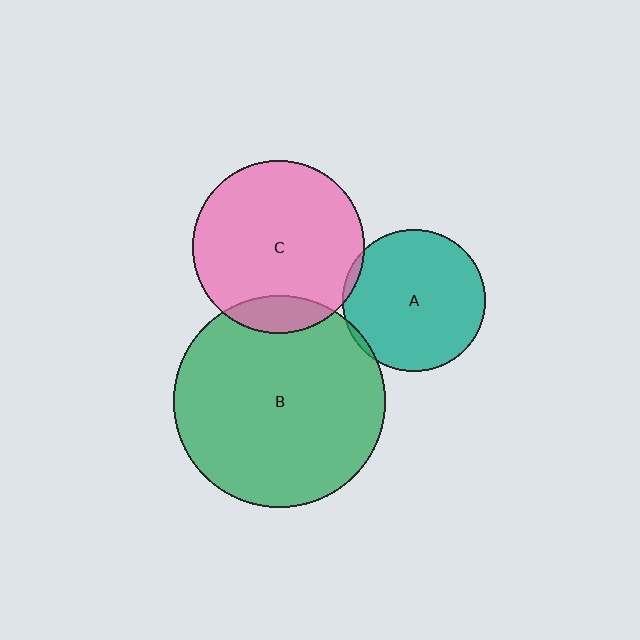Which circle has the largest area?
Circle B (green).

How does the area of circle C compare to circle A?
Approximately 1.5 times.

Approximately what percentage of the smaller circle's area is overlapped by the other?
Approximately 5%.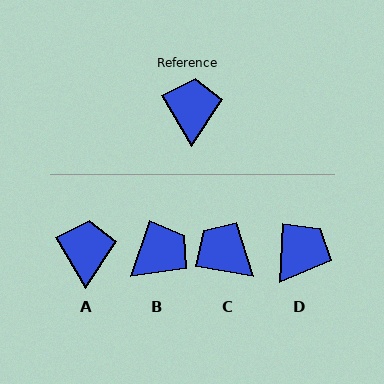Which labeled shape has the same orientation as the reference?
A.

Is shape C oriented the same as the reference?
No, it is off by about 51 degrees.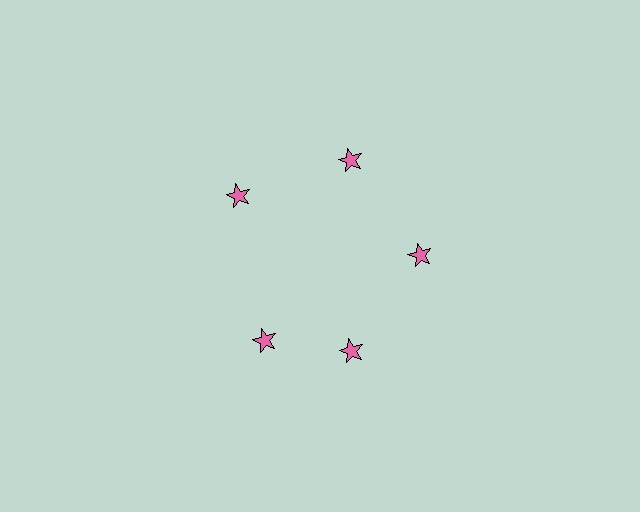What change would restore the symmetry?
The symmetry would be restored by rotating it back into even spacing with its neighbors so that all 5 stars sit at equal angles and equal distance from the center.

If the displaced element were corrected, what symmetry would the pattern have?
It would have 5-fold rotational symmetry — the pattern would map onto itself every 72 degrees.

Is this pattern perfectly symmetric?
No. The 5 pink stars are arranged in a ring, but one element near the 8 o'clock position is rotated out of alignment along the ring, breaking the 5-fold rotational symmetry.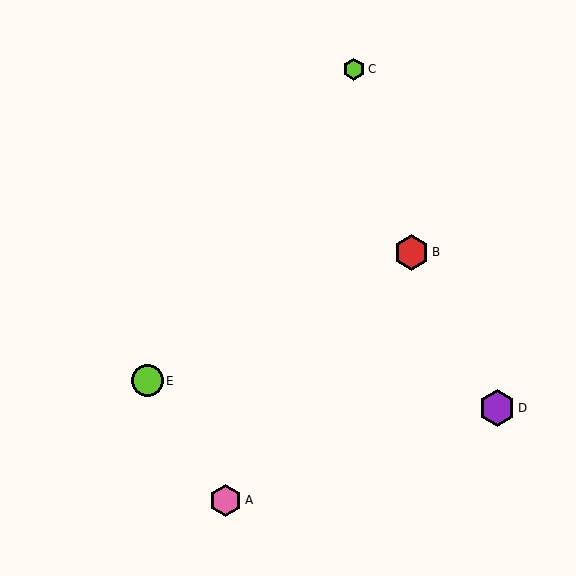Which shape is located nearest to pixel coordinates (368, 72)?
The lime hexagon (labeled C) at (354, 69) is nearest to that location.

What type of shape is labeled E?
Shape E is a lime circle.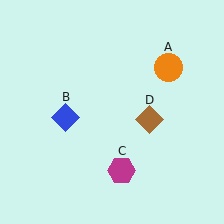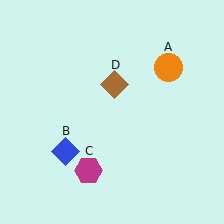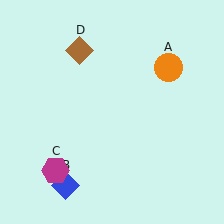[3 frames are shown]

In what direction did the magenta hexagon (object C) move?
The magenta hexagon (object C) moved left.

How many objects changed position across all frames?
3 objects changed position: blue diamond (object B), magenta hexagon (object C), brown diamond (object D).